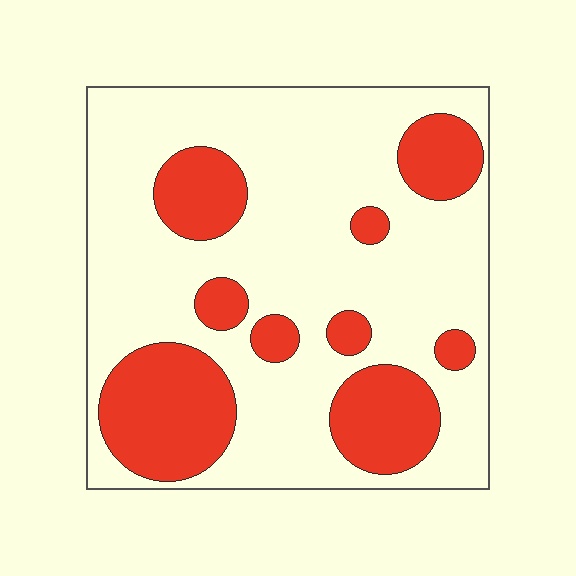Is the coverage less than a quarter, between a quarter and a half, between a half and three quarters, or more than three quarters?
Between a quarter and a half.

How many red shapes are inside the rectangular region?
9.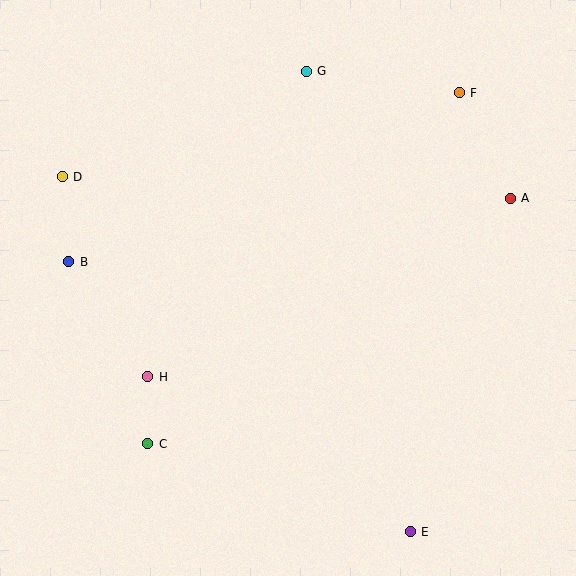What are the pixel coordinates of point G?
Point G is at (306, 71).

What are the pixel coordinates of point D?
Point D is at (62, 177).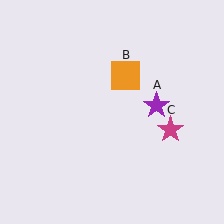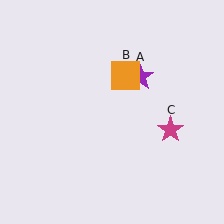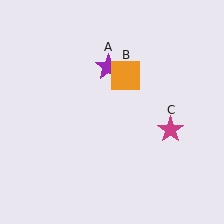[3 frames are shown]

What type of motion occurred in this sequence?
The purple star (object A) rotated counterclockwise around the center of the scene.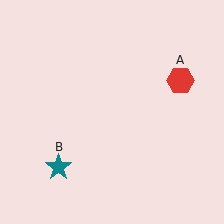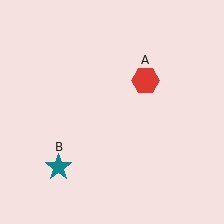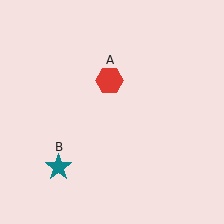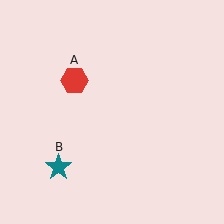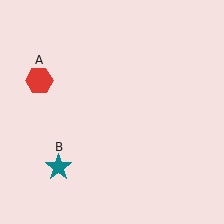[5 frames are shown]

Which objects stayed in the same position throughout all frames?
Teal star (object B) remained stationary.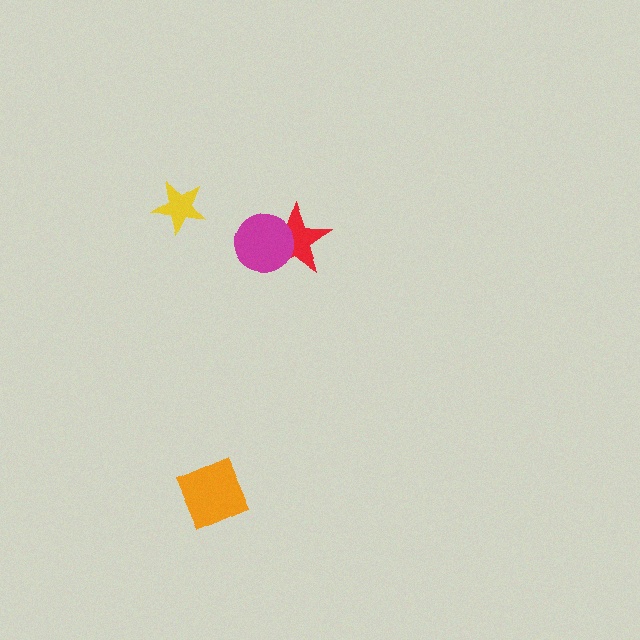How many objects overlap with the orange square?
0 objects overlap with the orange square.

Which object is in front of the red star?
The magenta circle is in front of the red star.